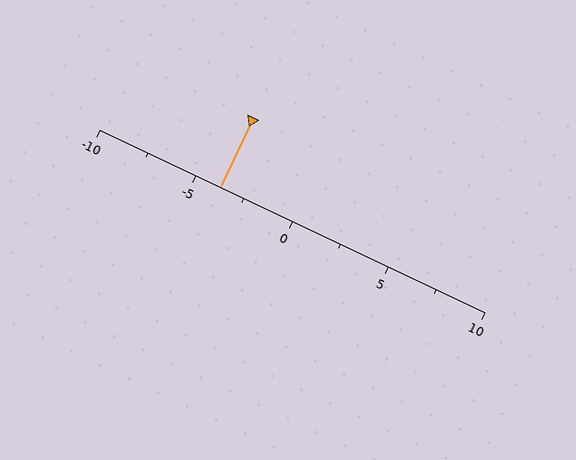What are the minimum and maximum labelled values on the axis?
The axis runs from -10 to 10.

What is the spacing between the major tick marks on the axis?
The major ticks are spaced 5 apart.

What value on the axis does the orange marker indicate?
The marker indicates approximately -3.8.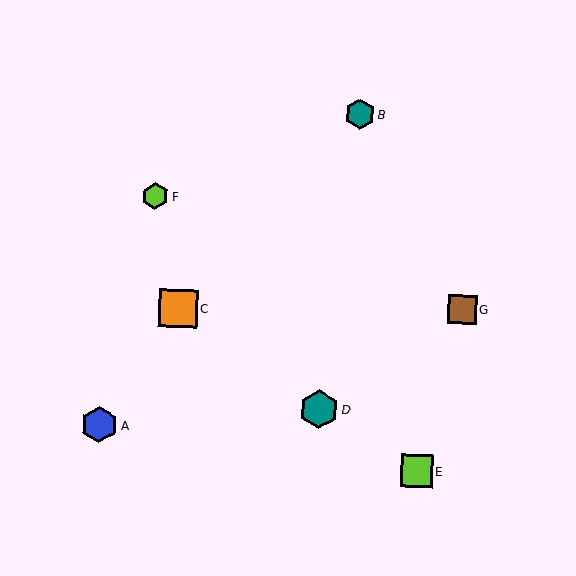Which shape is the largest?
The teal hexagon (labeled D) is the largest.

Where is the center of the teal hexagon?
The center of the teal hexagon is at (360, 114).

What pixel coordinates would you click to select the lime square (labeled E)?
Click at (417, 471) to select the lime square E.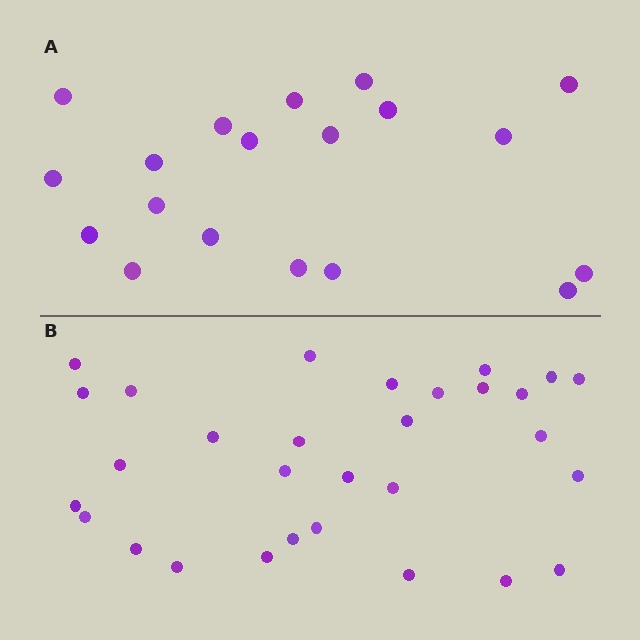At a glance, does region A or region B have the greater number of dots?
Region B (the bottom region) has more dots.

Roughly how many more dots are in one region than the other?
Region B has roughly 12 or so more dots than region A.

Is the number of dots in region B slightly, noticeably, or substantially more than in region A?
Region B has substantially more. The ratio is roughly 1.6 to 1.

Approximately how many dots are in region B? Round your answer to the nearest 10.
About 30 dots.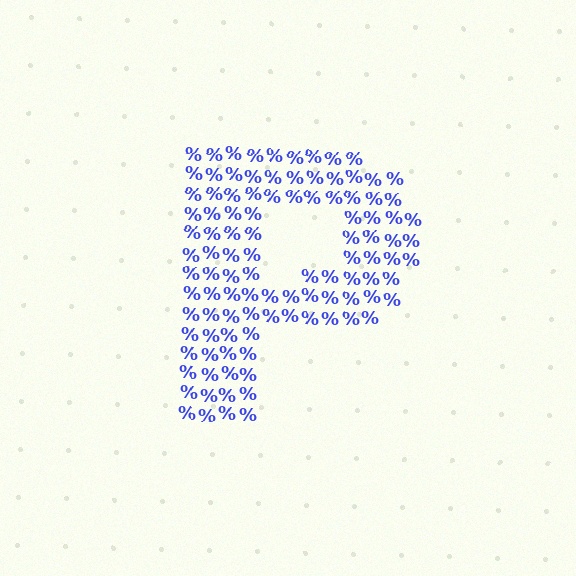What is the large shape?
The large shape is the letter P.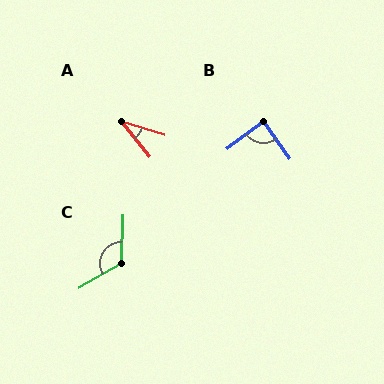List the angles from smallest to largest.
A (34°), B (88°), C (122°).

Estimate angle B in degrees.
Approximately 88 degrees.